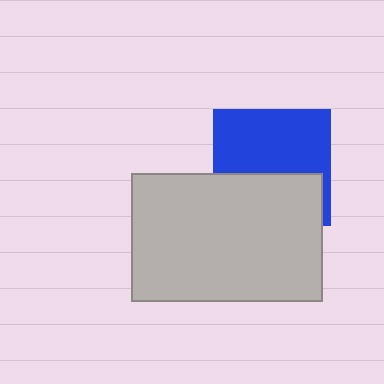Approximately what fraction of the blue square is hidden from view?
Roughly 42% of the blue square is hidden behind the light gray rectangle.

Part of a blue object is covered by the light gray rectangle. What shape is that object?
It is a square.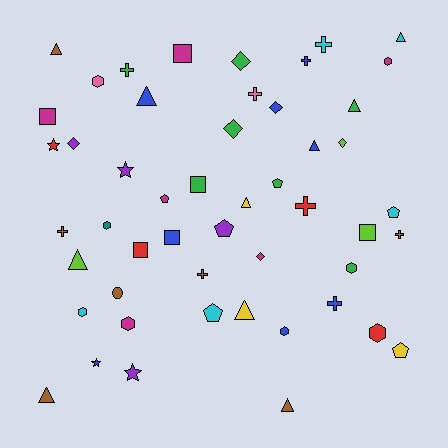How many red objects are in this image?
There are 4 red objects.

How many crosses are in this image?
There are 9 crosses.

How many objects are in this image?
There are 50 objects.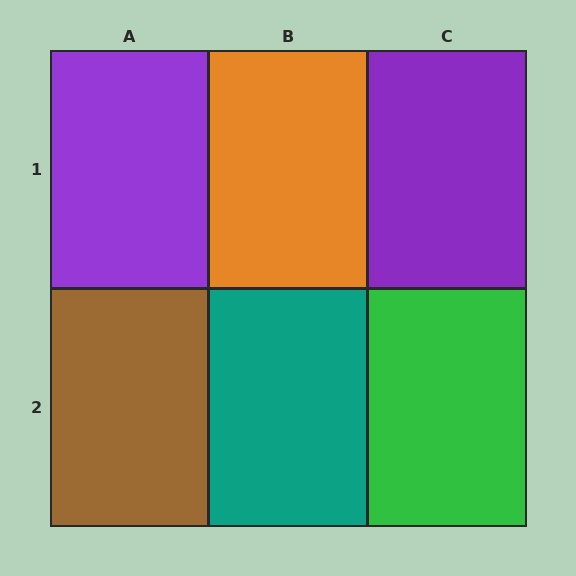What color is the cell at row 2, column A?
Brown.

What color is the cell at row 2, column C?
Green.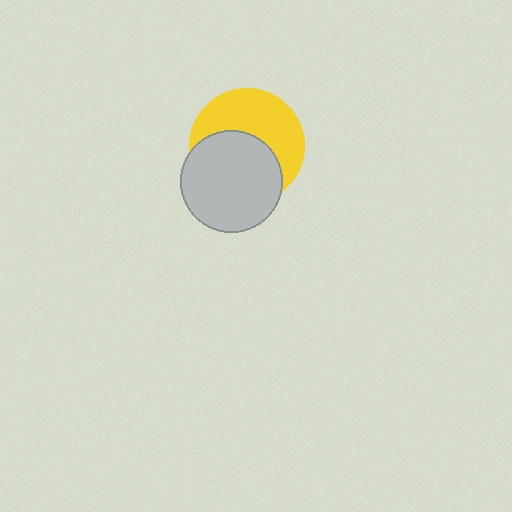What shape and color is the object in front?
The object in front is a light gray circle.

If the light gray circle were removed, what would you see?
You would see the complete yellow circle.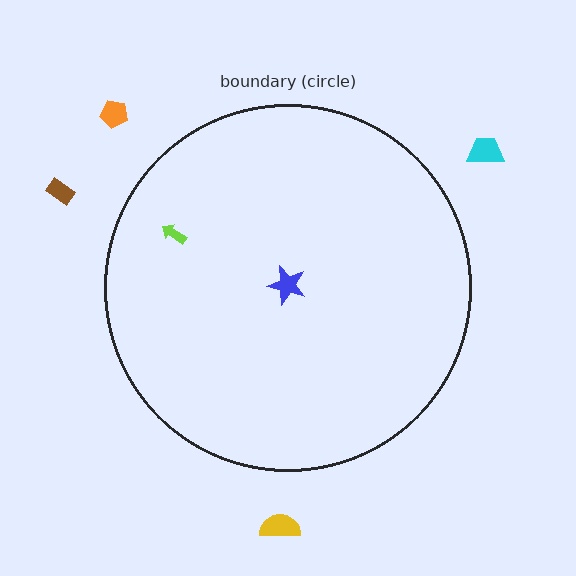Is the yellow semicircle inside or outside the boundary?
Outside.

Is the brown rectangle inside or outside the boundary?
Outside.